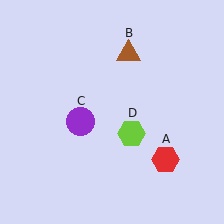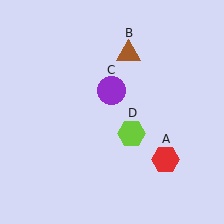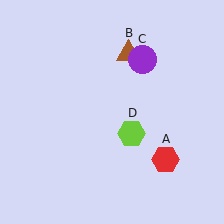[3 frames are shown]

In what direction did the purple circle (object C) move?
The purple circle (object C) moved up and to the right.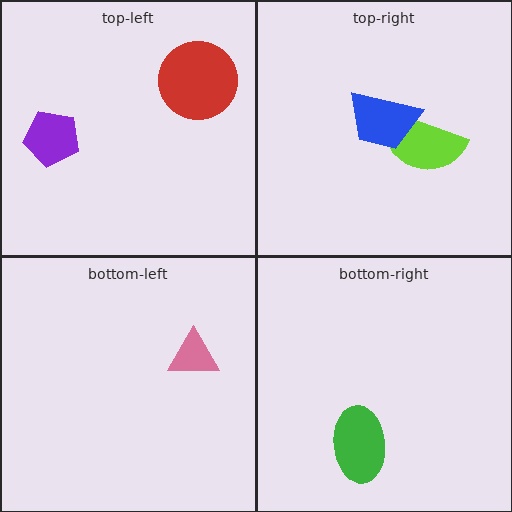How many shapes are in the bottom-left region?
1.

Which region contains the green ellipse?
The bottom-right region.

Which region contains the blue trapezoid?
The top-right region.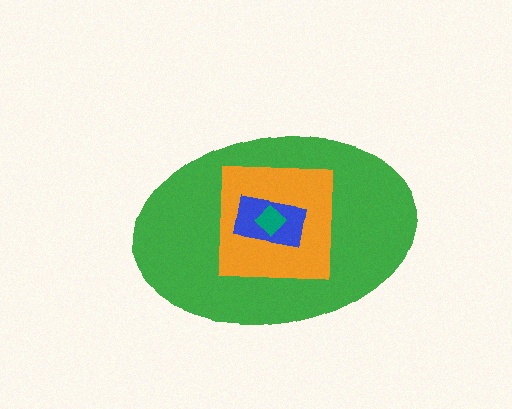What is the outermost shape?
The green ellipse.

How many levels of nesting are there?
4.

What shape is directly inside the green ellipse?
The orange square.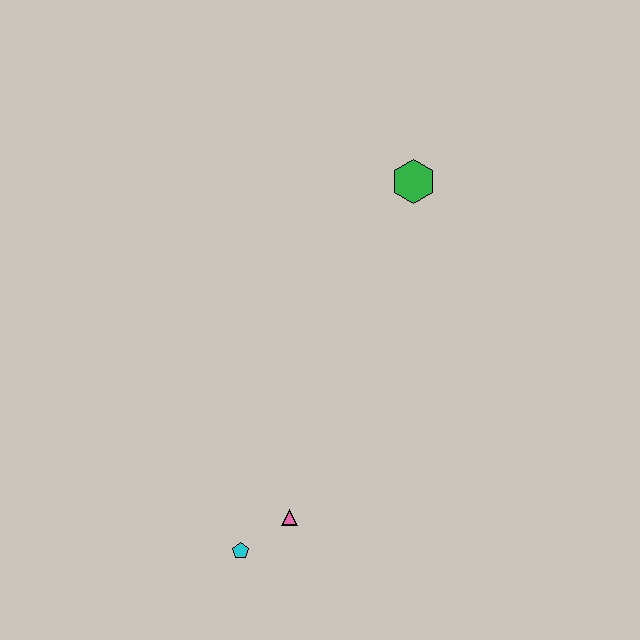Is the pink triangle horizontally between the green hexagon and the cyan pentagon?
Yes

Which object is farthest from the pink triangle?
The green hexagon is farthest from the pink triangle.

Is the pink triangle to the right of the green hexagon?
No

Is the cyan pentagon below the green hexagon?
Yes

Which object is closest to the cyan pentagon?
The pink triangle is closest to the cyan pentagon.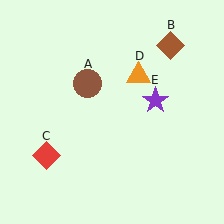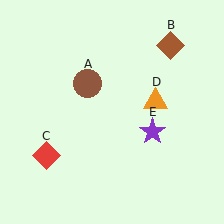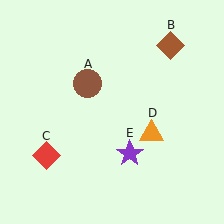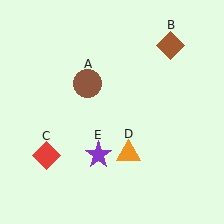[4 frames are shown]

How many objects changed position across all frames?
2 objects changed position: orange triangle (object D), purple star (object E).